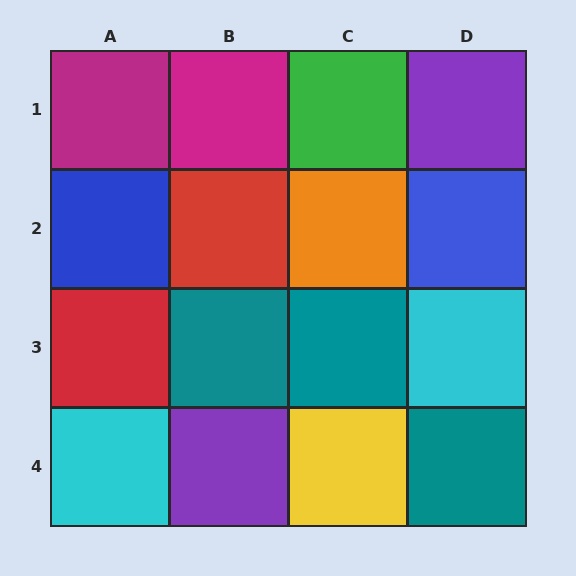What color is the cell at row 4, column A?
Cyan.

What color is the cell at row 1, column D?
Purple.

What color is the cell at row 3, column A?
Red.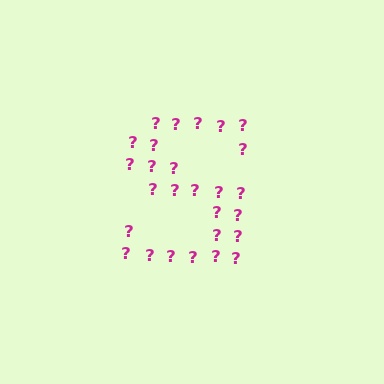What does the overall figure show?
The overall figure shows the letter S.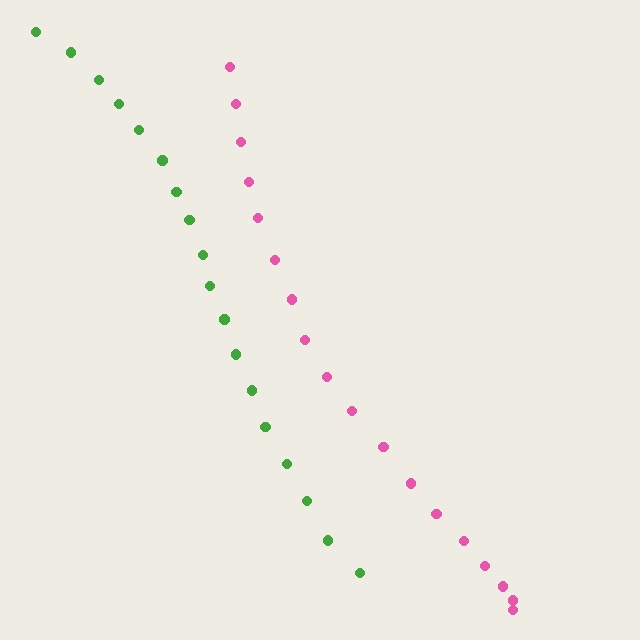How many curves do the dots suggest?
There are 2 distinct paths.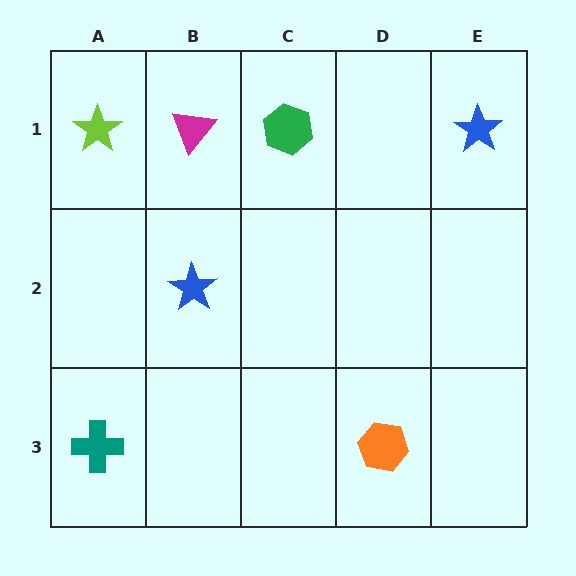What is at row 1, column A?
A lime star.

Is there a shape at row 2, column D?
No, that cell is empty.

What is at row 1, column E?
A blue star.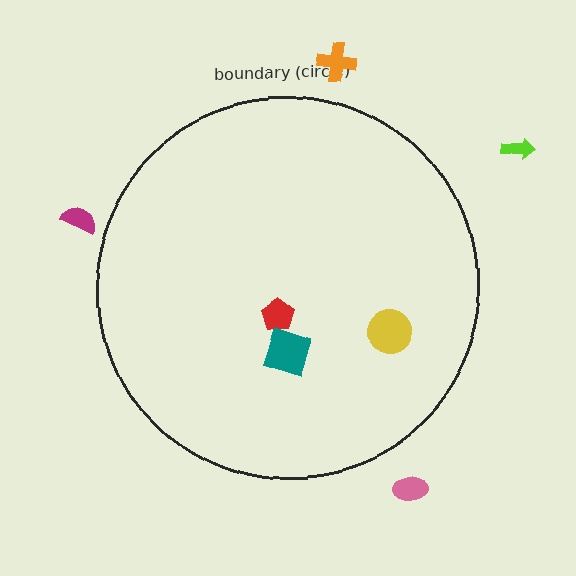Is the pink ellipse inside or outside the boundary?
Outside.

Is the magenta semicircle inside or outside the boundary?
Outside.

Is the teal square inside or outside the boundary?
Inside.